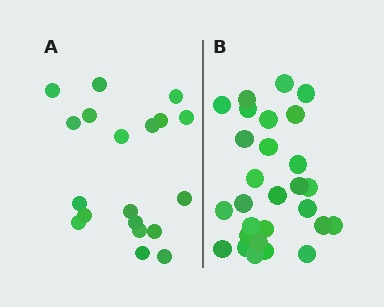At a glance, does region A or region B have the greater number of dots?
Region B (the right region) has more dots.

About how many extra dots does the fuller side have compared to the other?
Region B has roughly 8 or so more dots than region A.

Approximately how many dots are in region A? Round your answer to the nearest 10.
About 20 dots. (The exact count is 19, which rounds to 20.)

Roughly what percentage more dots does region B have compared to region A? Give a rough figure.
About 45% more.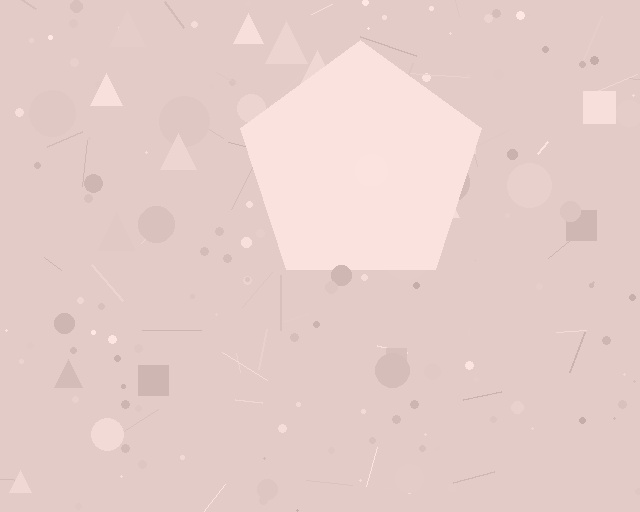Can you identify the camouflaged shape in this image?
The camouflaged shape is a pentagon.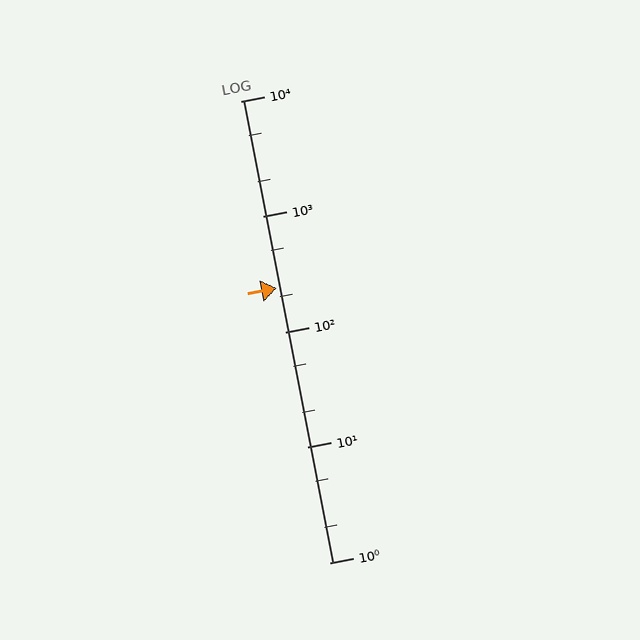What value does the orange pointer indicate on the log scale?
The pointer indicates approximately 240.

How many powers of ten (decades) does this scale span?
The scale spans 4 decades, from 1 to 10000.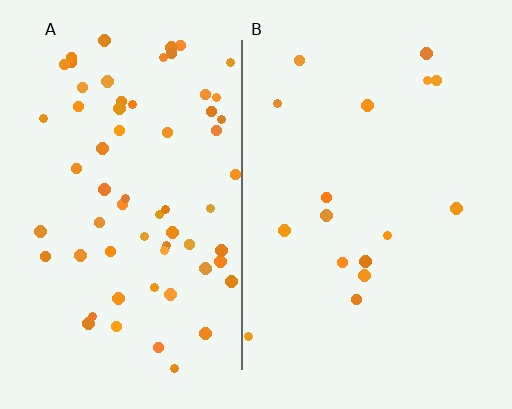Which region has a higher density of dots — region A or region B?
A (the left).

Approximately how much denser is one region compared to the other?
Approximately 4.0× — region A over region B.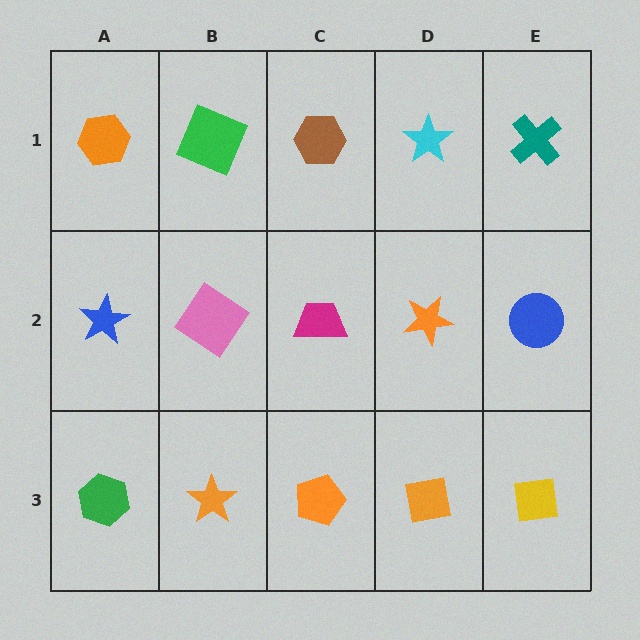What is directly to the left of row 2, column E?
An orange star.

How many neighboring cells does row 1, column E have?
2.